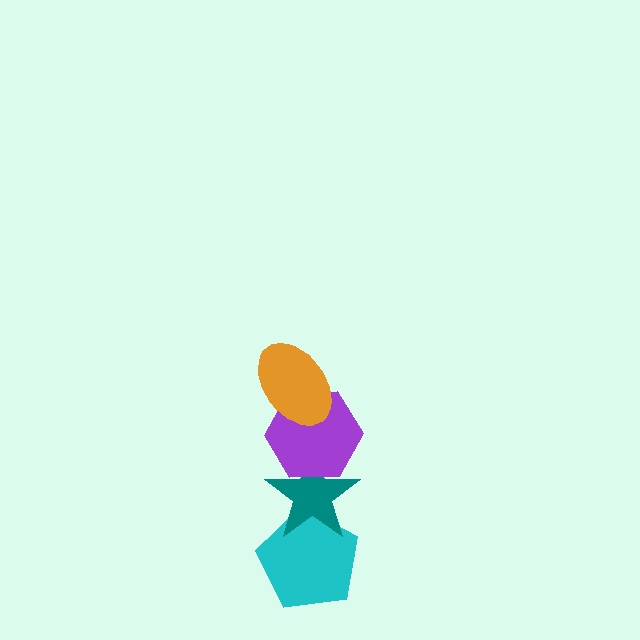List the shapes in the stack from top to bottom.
From top to bottom: the orange ellipse, the purple hexagon, the teal star, the cyan pentagon.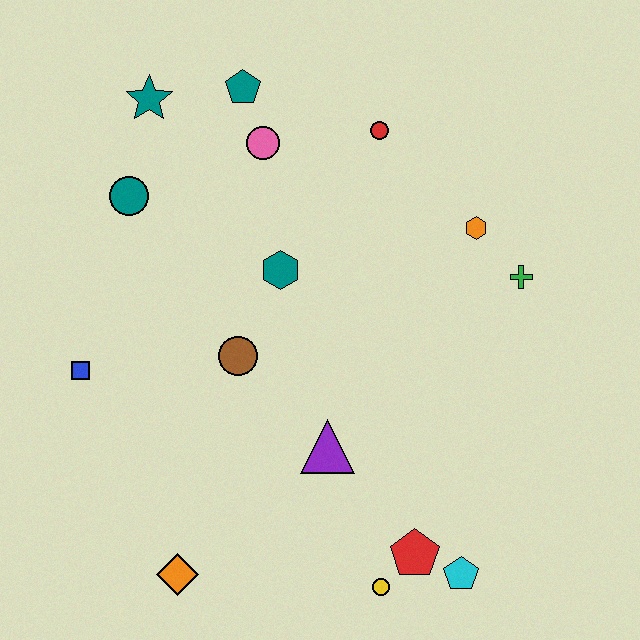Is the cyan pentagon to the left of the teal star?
No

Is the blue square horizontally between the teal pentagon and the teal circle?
No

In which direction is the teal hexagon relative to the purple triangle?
The teal hexagon is above the purple triangle.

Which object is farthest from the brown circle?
The cyan pentagon is farthest from the brown circle.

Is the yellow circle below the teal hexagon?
Yes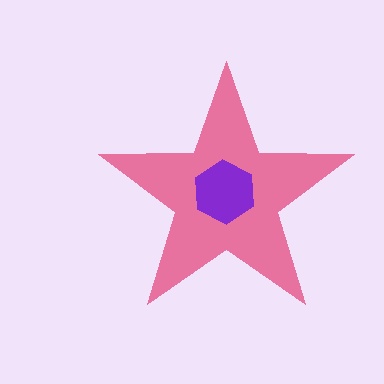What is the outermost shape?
The pink star.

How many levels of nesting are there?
2.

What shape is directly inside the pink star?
The purple hexagon.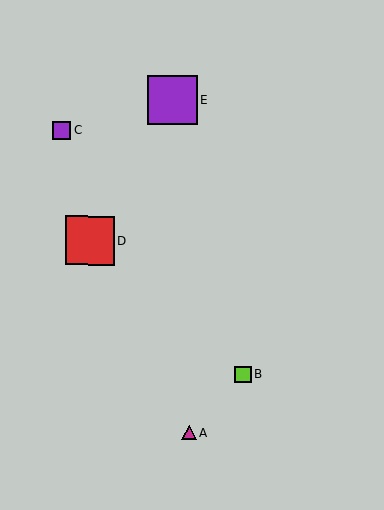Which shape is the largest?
The purple square (labeled E) is the largest.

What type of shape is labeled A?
Shape A is a magenta triangle.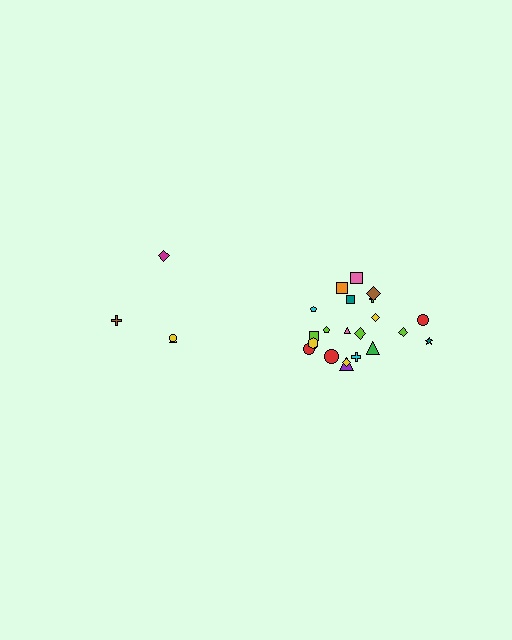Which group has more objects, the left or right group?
The right group.